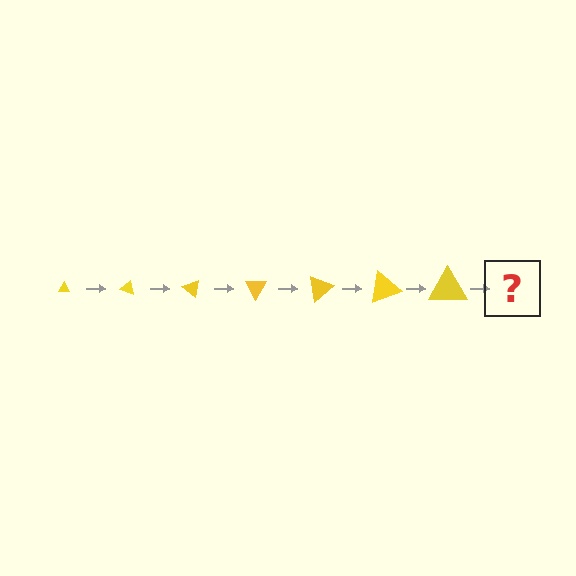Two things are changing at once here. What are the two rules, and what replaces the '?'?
The two rules are that the triangle grows larger each step and it rotates 20 degrees each step. The '?' should be a triangle, larger than the previous one and rotated 140 degrees from the start.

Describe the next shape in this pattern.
It should be a triangle, larger than the previous one and rotated 140 degrees from the start.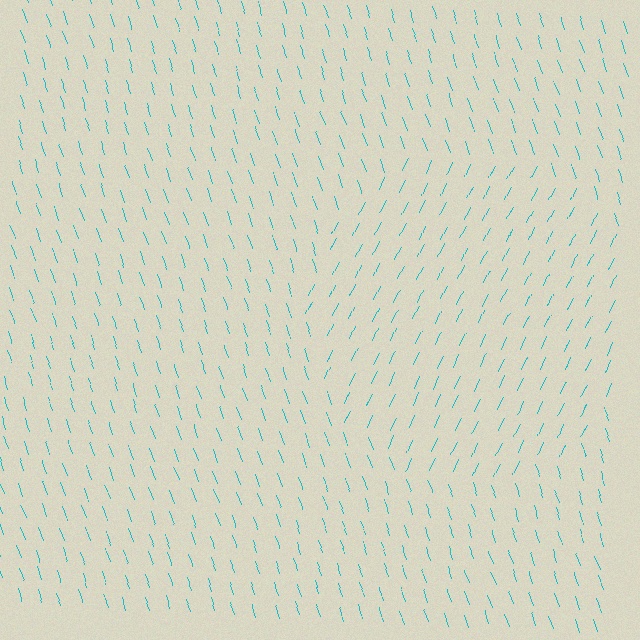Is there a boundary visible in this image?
Yes, there is a texture boundary formed by a change in line orientation.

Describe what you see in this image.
The image is filled with small cyan line segments. A circle region in the image has lines oriented differently from the surrounding lines, creating a visible texture boundary.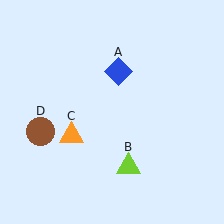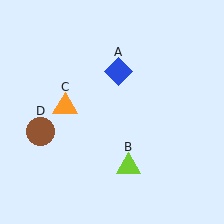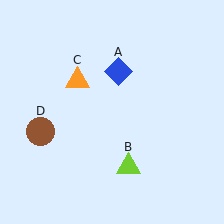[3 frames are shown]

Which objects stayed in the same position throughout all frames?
Blue diamond (object A) and lime triangle (object B) and brown circle (object D) remained stationary.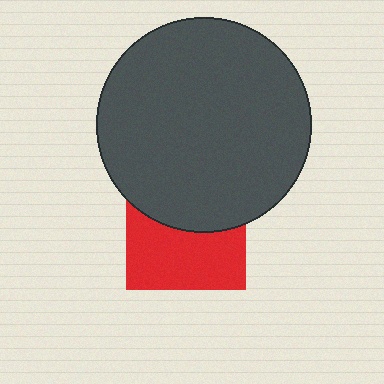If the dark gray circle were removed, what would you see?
You would see the complete red square.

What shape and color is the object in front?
The object in front is a dark gray circle.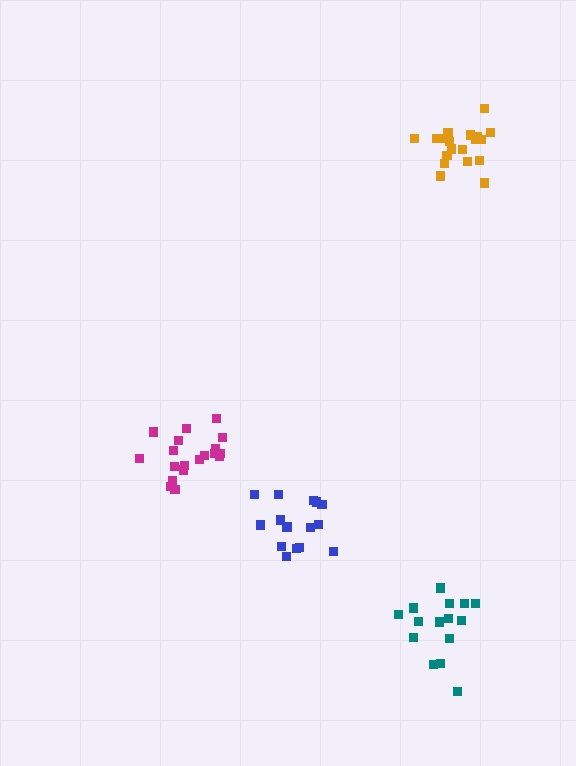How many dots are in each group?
Group 1: 19 dots, Group 2: 19 dots, Group 3: 16 dots, Group 4: 15 dots (69 total).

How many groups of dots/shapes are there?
There are 4 groups.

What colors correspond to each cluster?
The clusters are colored: magenta, orange, blue, teal.